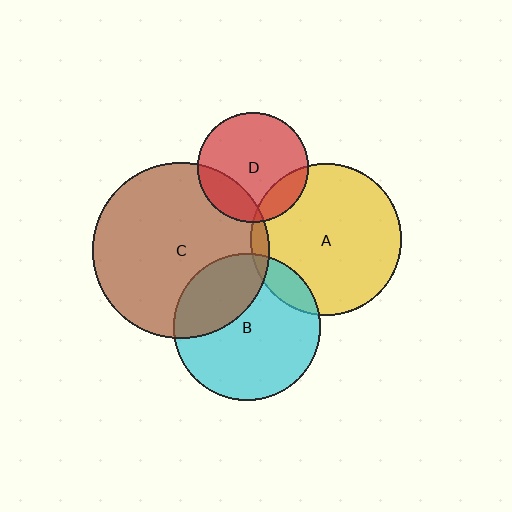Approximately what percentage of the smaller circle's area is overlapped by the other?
Approximately 20%.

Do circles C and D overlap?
Yes.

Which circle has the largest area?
Circle C (brown).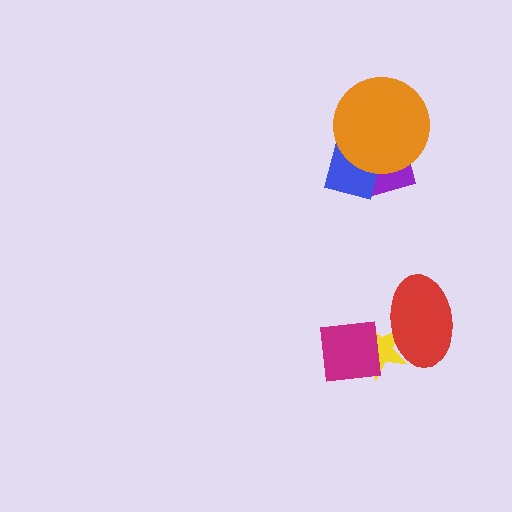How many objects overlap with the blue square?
2 objects overlap with the blue square.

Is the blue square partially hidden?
Yes, it is partially covered by another shape.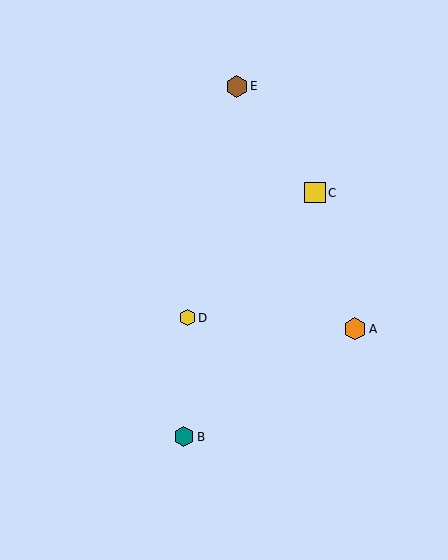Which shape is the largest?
The orange hexagon (labeled A) is the largest.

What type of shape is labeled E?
Shape E is a brown hexagon.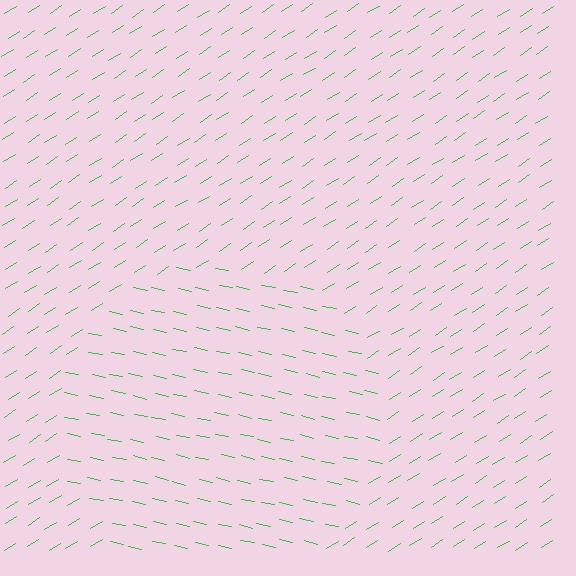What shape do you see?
I see a circle.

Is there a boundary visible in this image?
Yes, there is a texture boundary formed by a change in line orientation.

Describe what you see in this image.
The image is filled with small green line segments. A circle region in the image has lines oriented differently from the surrounding lines, creating a visible texture boundary.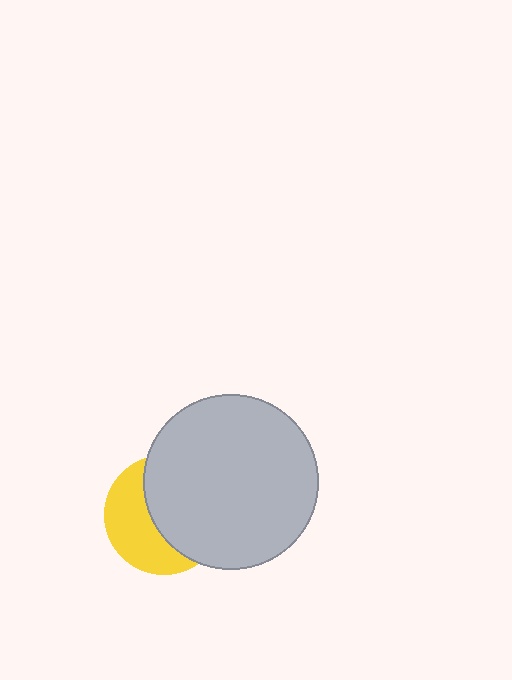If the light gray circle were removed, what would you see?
You would see the complete yellow circle.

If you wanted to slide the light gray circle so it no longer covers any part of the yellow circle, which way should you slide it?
Slide it right — that is the most direct way to separate the two shapes.